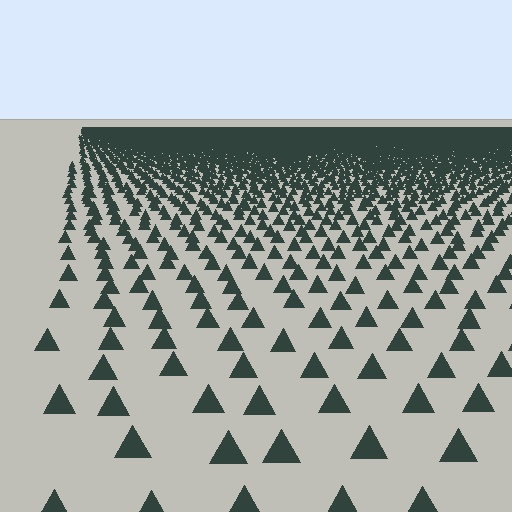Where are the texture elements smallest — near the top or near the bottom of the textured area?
Near the top.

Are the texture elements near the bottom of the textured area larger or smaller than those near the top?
Larger. Near the bottom, elements are closer to the viewer and appear at a bigger on-screen size.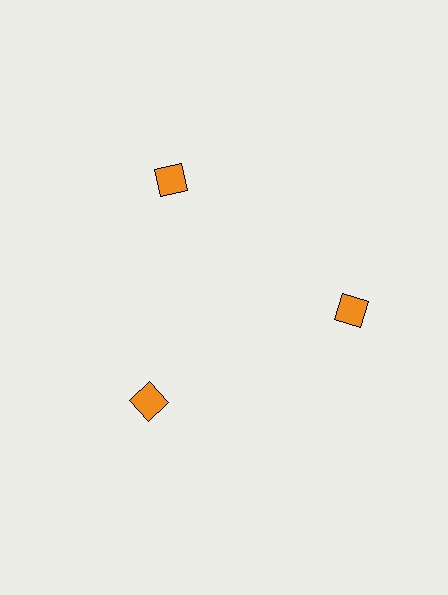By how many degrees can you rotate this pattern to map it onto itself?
The pattern maps onto itself every 120 degrees of rotation.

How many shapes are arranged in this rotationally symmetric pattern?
There are 3 shapes, arranged in 3 groups of 1.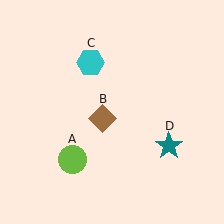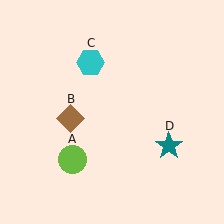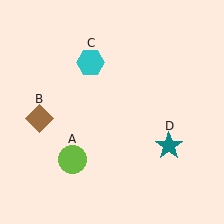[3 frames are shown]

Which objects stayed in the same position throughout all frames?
Lime circle (object A) and cyan hexagon (object C) and teal star (object D) remained stationary.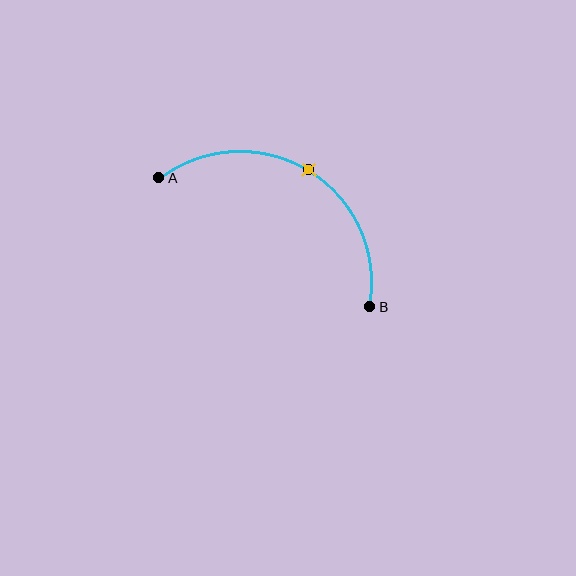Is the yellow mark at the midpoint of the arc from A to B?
Yes. The yellow mark lies on the arc at equal arc-length from both A and B — it is the arc midpoint.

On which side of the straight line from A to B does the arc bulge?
The arc bulges above the straight line connecting A and B.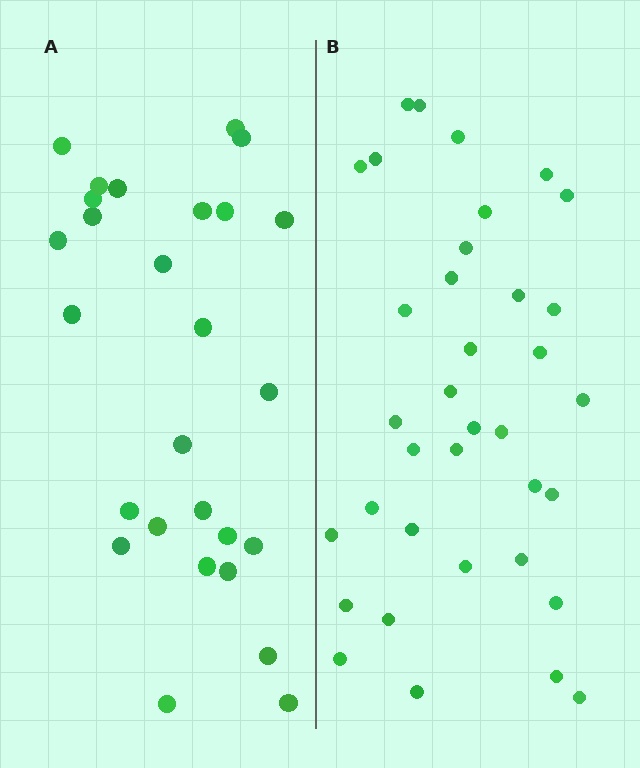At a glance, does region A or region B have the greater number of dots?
Region B (the right region) has more dots.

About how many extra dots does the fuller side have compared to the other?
Region B has roughly 8 or so more dots than region A.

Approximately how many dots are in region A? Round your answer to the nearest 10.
About 30 dots. (The exact count is 27, which rounds to 30.)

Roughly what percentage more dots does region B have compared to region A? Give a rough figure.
About 35% more.